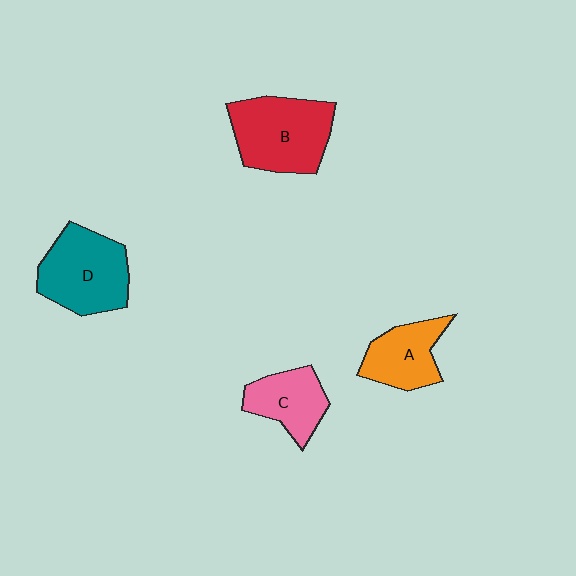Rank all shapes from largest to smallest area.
From largest to smallest: B (red), D (teal), A (orange), C (pink).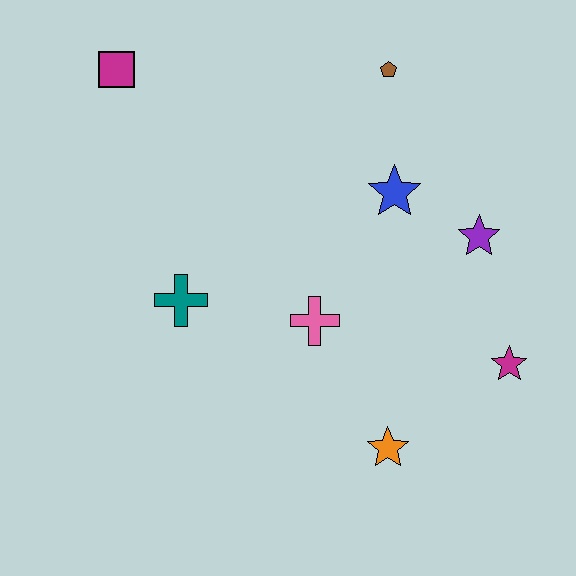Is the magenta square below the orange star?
No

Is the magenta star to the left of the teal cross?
No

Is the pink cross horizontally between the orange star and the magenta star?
No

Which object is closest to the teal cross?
The pink cross is closest to the teal cross.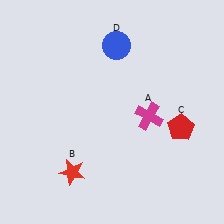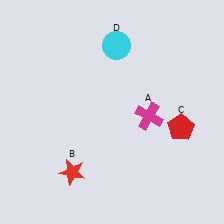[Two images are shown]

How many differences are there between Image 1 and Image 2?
There is 1 difference between the two images.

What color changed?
The circle (D) changed from blue in Image 1 to cyan in Image 2.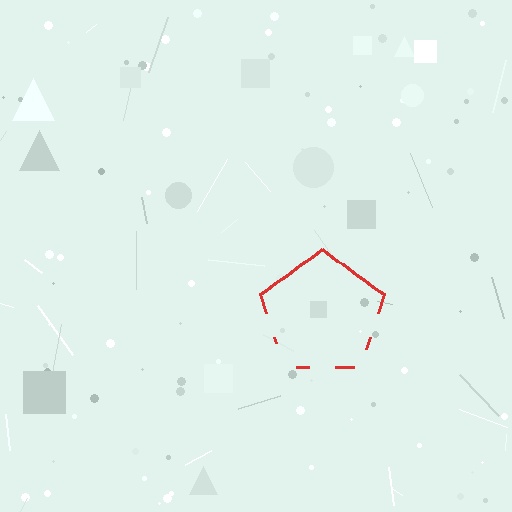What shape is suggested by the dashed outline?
The dashed outline suggests a pentagon.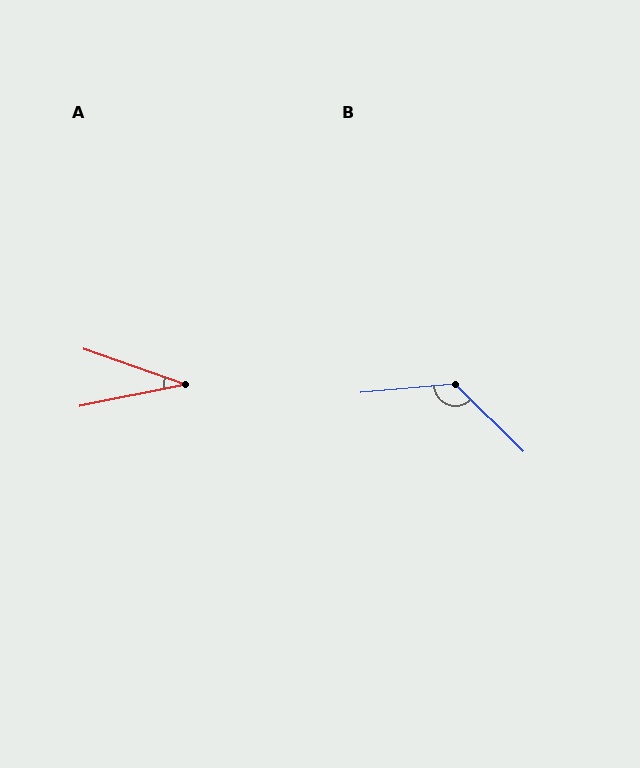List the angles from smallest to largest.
A (31°), B (131°).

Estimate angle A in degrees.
Approximately 31 degrees.